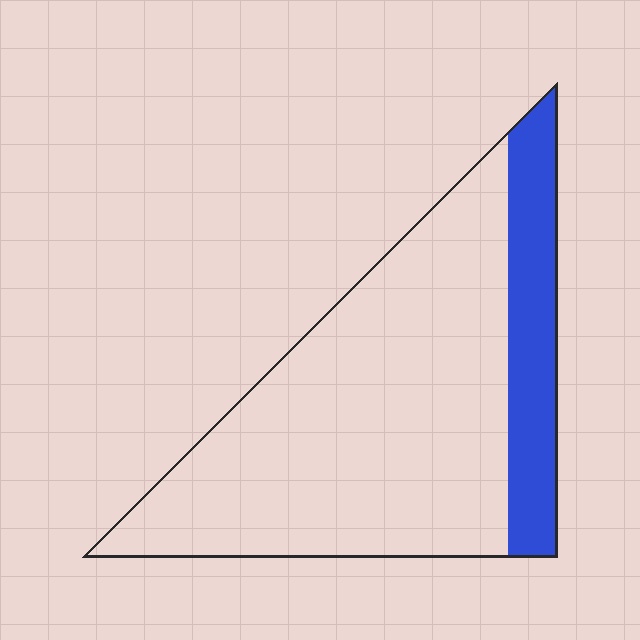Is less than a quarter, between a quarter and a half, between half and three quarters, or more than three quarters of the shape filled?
Less than a quarter.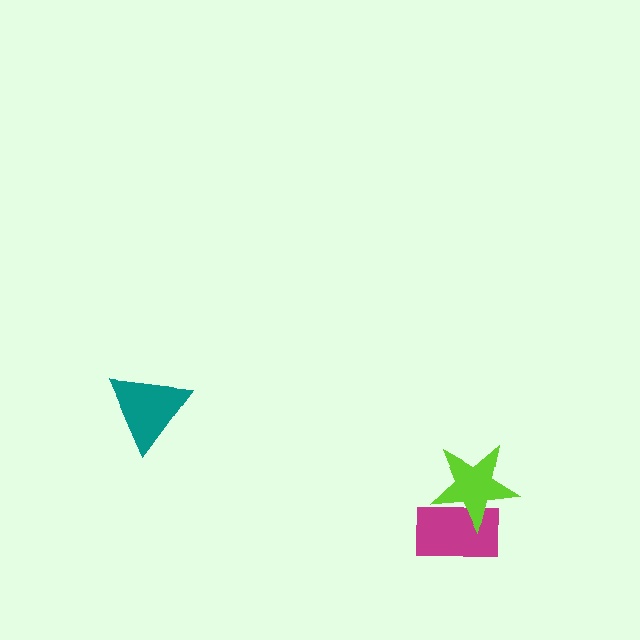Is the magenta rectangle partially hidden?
Yes, it is partially covered by another shape.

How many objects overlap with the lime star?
1 object overlaps with the lime star.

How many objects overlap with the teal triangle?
0 objects overlap with the teal triangle.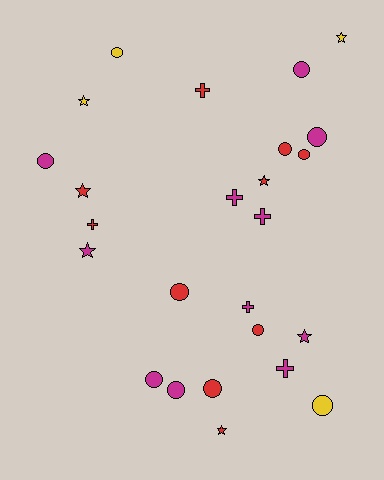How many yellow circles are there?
There are 2 yellow circles.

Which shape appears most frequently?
Circle, with 12 objects.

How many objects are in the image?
There are 25 objects.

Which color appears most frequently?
Magenta, with 11 objects.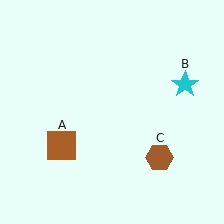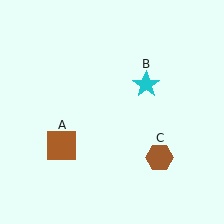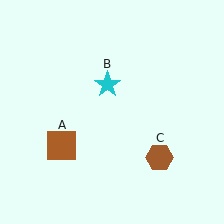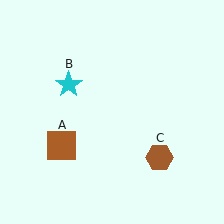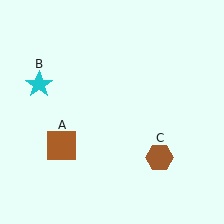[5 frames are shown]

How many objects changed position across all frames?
1 object changed position: cyan star (object B).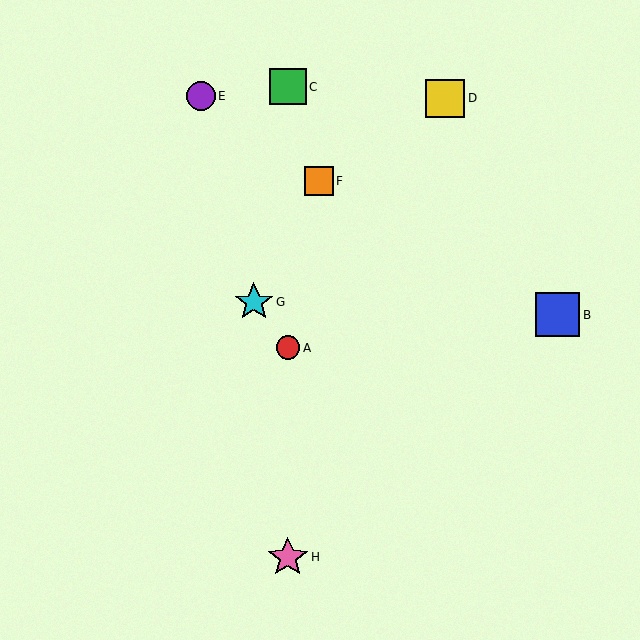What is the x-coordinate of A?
Object A is at x≈288.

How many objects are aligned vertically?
3 objects (A, C, H) are aligned vertically.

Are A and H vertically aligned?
Yes, both are at x≈288.